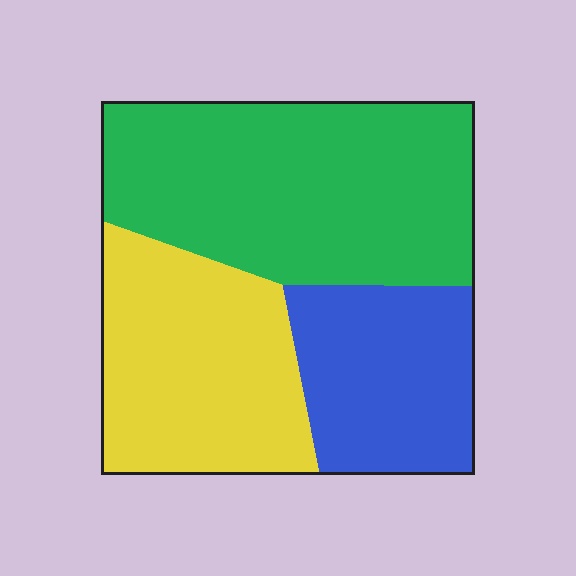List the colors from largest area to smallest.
From largest to smallest: green, yellow, blue.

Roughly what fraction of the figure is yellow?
Yellow takes up between a quarter and a half of the figure.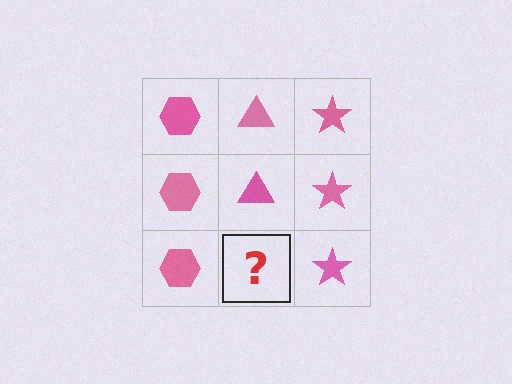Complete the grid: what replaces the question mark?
The question mark should be replaced with a pink triangle.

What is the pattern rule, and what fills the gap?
The rule is that each column has a consistent shape. The gap should be filled with a pink triangle.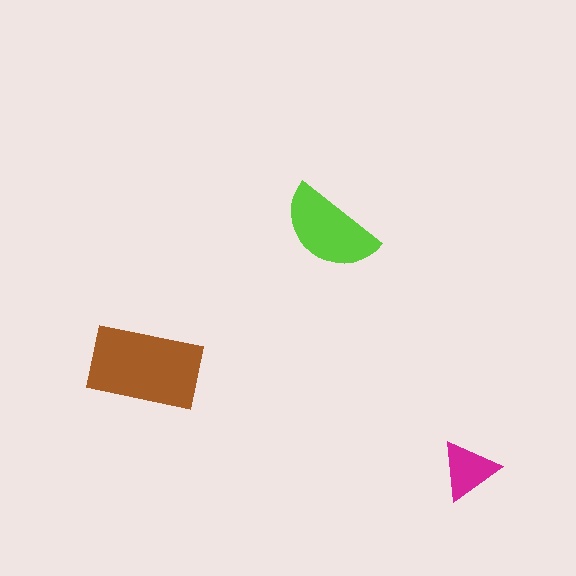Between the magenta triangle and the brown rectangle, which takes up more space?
The brown rectangle.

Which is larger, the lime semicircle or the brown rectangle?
The brown rectangle.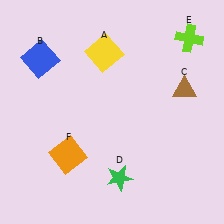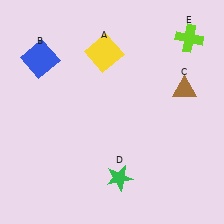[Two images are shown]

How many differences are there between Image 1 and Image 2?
There is 1 difference between the two images.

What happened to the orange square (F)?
The orange square (F) was removed in Image 2. It was in the bottom-left area of Image 1.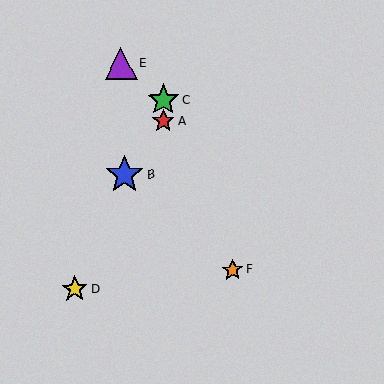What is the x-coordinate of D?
Object D is at x≈75.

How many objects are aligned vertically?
2 objects (A, C) are aligned vertically.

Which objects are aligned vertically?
Objects A, C are aligned vertically.